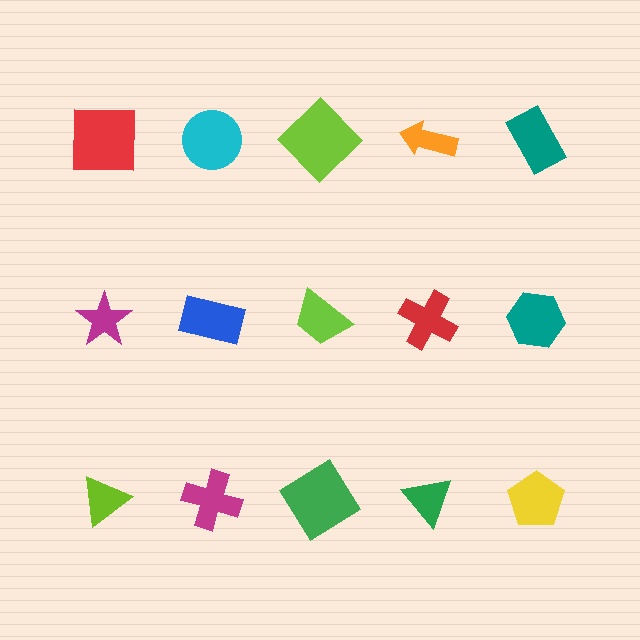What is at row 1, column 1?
A red square.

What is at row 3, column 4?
A green triangle.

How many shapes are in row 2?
5 shapes.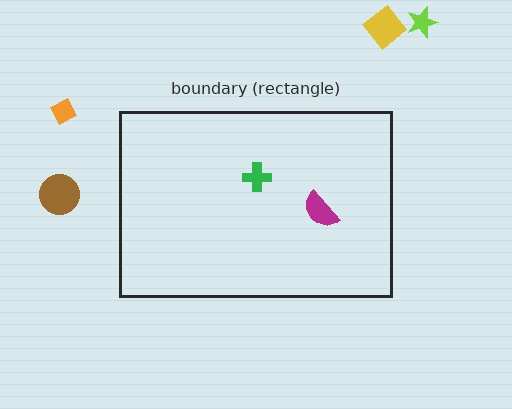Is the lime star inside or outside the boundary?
Outside.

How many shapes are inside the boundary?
2 inside, 4 outside.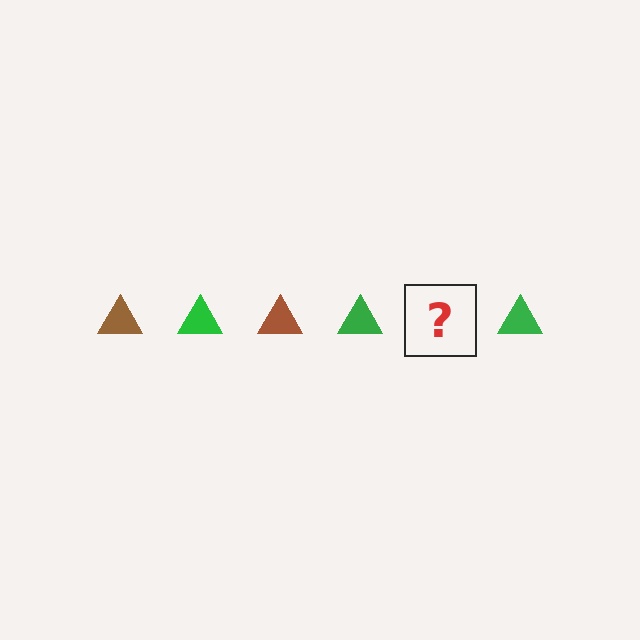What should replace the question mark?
The question mark should be replaced with a brown triangle.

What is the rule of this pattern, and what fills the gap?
The rule is that the pattern cycles through brown, green triangles. The gap should be filled with a brown triangle.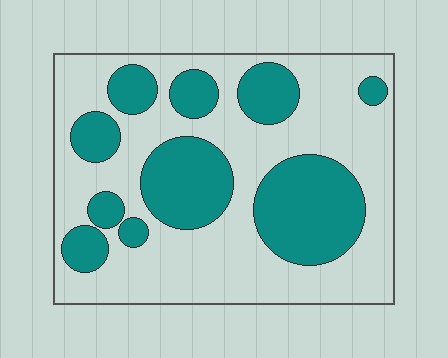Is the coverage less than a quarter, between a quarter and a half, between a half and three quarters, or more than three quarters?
Between a quarter and a half.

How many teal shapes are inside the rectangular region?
10.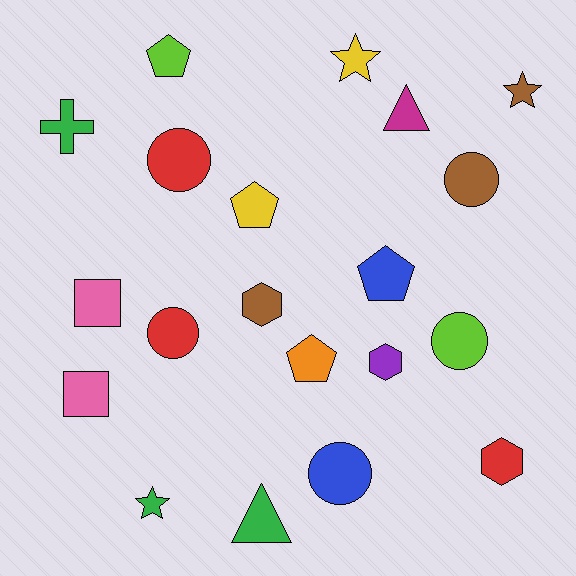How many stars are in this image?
There are 3 stars.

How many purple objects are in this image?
There is 1 purple object.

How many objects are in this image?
There are 20 objects.